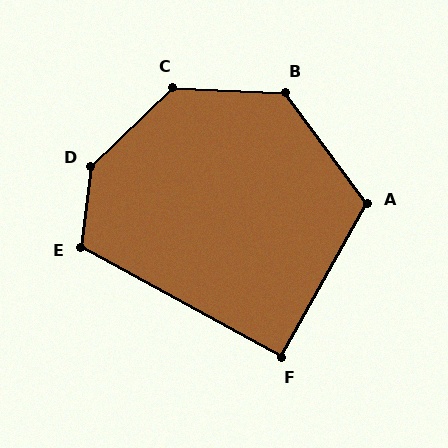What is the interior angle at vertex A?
Approximately 114 degrees (obtuse).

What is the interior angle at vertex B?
Approximately 129 degrees (obtuse).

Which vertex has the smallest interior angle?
F, at approximately 91 degrees.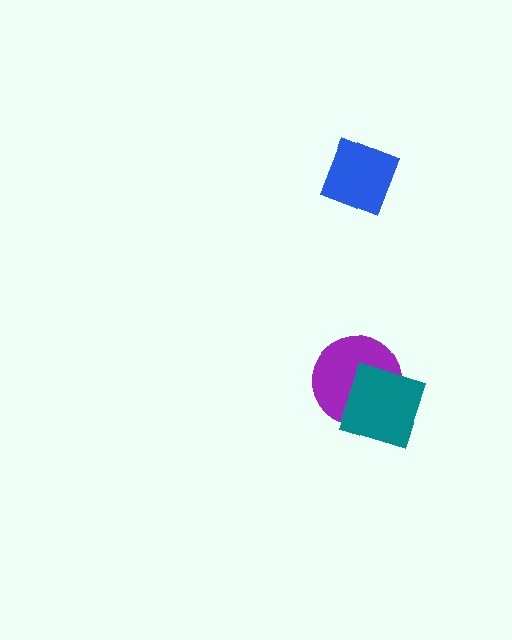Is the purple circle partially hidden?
Yes, it is partially covered by another shape.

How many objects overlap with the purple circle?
1 object overlaps with the purple circle.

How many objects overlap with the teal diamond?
1 object overlaps with the teal diamond.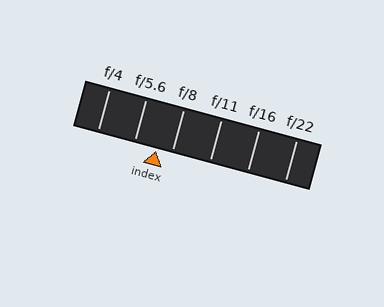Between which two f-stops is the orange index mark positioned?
The index mark is between f/5.6 and f/8.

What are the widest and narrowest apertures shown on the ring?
The widest aperture shown is f/4 and the narrowest is f/22.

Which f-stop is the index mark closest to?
The index mark is closest to f/8.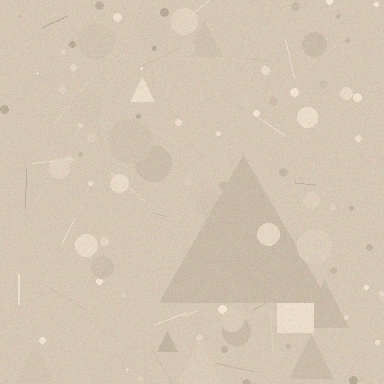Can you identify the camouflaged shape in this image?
The camouflaged shape is a triangle.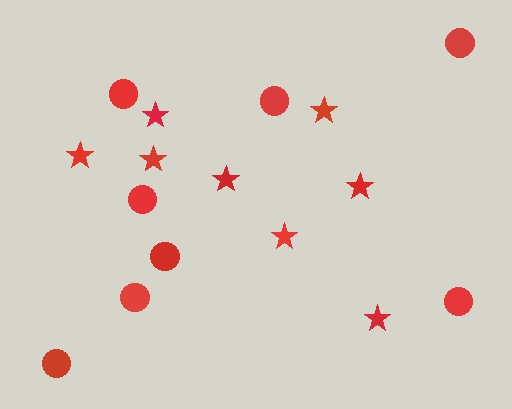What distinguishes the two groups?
There are 2 groups: one group of circles (8) and one group of stars (8).